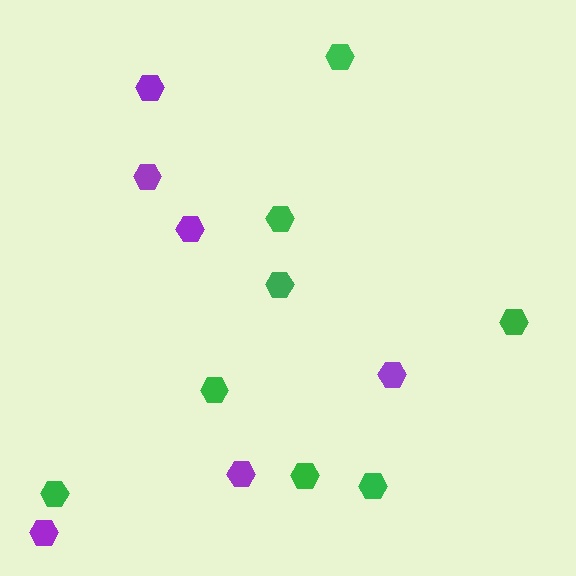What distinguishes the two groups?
There are 2 groups: one group of purple hexagons (6) and one group of green hexagons (8).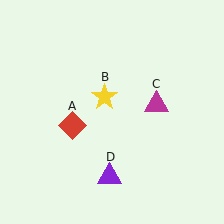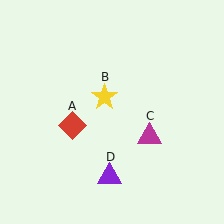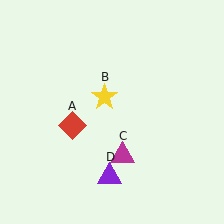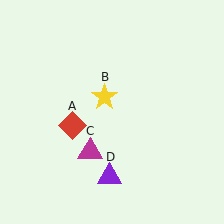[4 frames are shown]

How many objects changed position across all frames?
1 object changed position: magenta triangle (object C).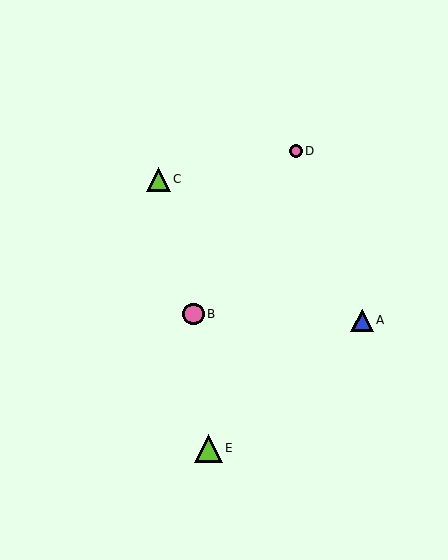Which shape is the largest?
The lime triangle (labeled E) is the largest.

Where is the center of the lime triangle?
The center of the lime triangle is at (158, 179).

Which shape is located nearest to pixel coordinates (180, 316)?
The pink circle (labeled B) at (193, 314) is nearest to that location.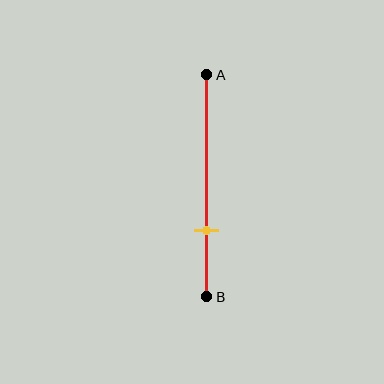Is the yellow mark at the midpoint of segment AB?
No, the mark is at about 70% from A, not at the 50% midpoint.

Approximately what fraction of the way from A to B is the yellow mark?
The yellow mark is approximately 70% of the way from A to B.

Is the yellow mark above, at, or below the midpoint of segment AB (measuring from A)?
The yellow mark is below the midpoint of segment AB.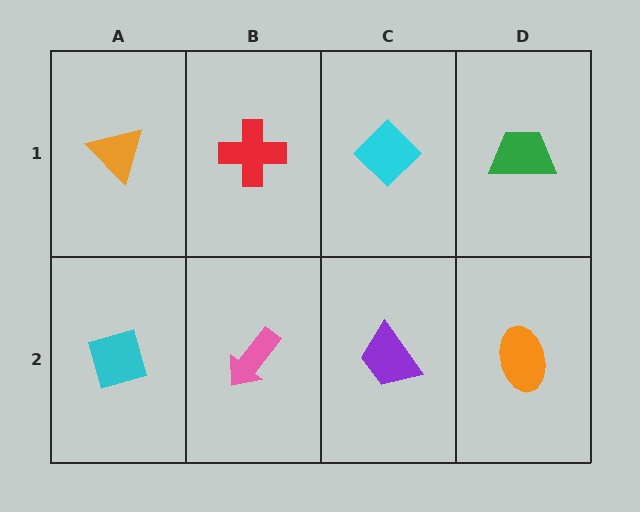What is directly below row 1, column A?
A cyan diamond.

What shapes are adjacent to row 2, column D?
A green trapezoid (row 1, column D), a purple trapezoid (row 2, column C).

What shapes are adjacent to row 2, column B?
A red cross (row 1, column B), a cyan diamond (row 2, column A), a purple trapezoid (row 2, column C).